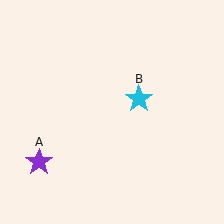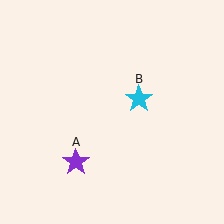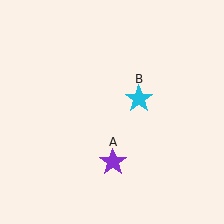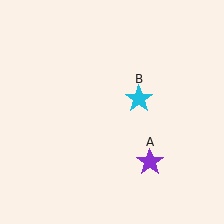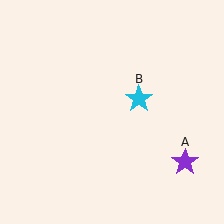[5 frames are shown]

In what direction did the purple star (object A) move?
The purple star (object A) moved right.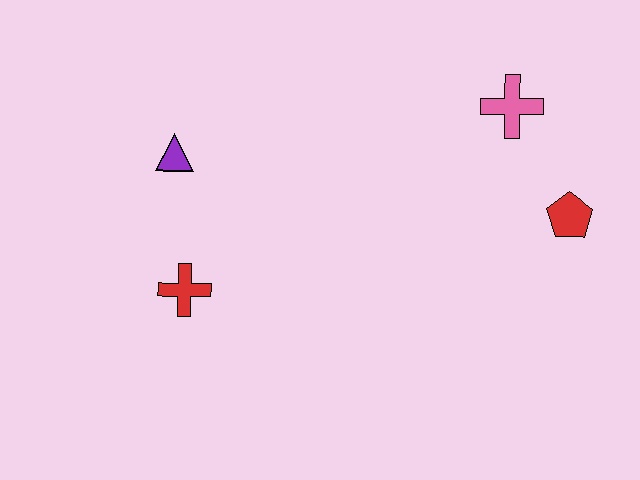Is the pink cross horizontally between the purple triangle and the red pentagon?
Yes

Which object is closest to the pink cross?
The red pentagon is closest to the pink cross.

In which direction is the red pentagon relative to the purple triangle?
The red pentagon is to the right of the purple triangle.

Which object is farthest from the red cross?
The red pentagon is farthest from the red cross.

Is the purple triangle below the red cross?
No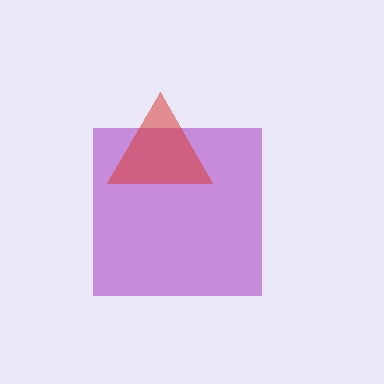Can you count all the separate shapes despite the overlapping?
Yes, there are 2 separate shapes.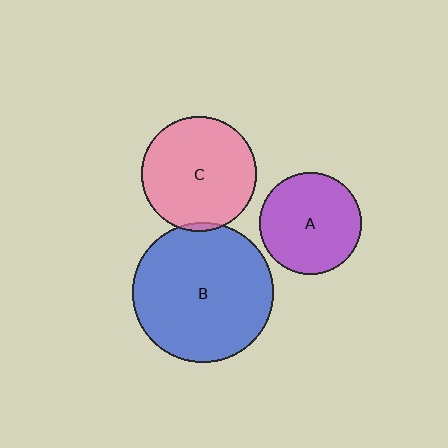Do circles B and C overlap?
Yes.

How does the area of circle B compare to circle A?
Approximately 1.9 times.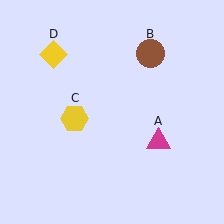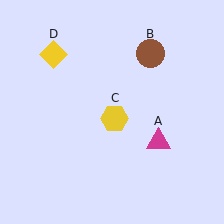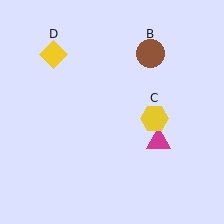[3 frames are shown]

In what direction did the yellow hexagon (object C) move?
The yellow hexagon (object C) moved right.